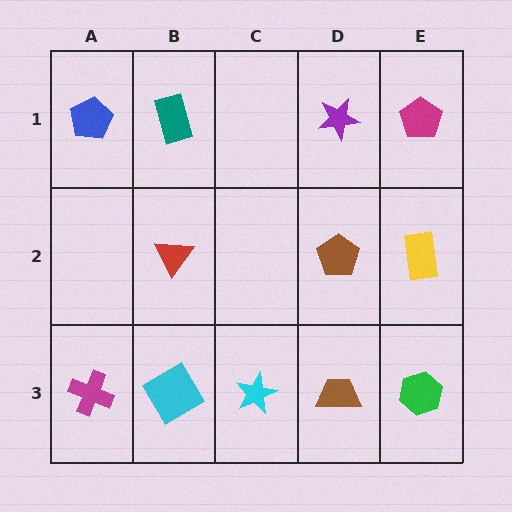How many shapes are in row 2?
3 shapes.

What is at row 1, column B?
A teal rectangle.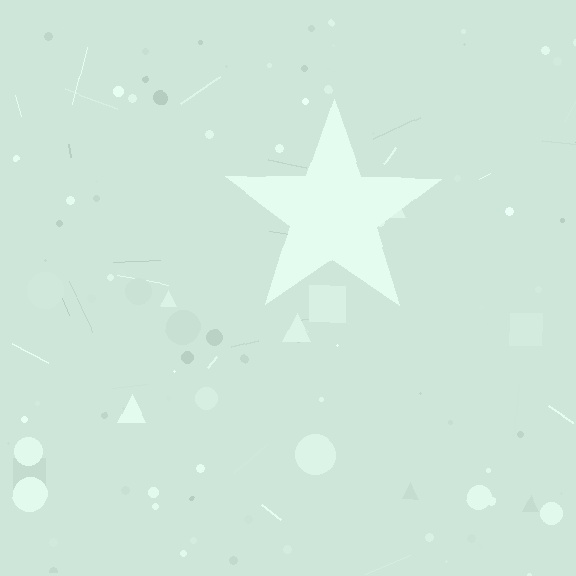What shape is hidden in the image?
A star is hidden in the image.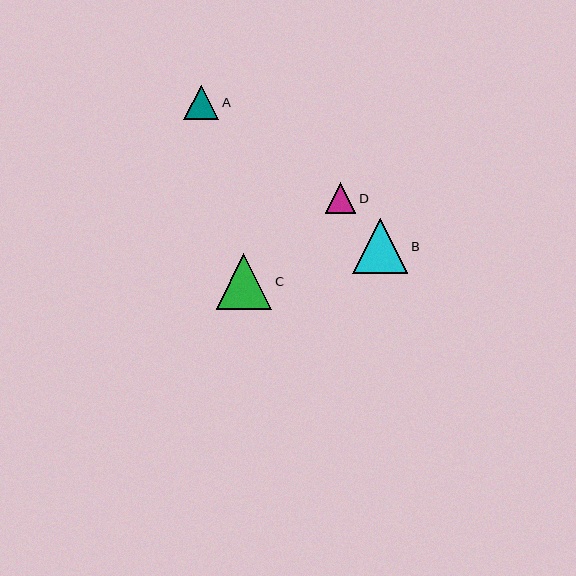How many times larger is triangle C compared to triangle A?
Triangle C is approximately 1.6 times the size of triangle A.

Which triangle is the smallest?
Triangle D is the smallest with a size of approximately 31 pixels.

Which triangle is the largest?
Triangle C is the largest with a size of approximately 55 pixels.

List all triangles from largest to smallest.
From largest to smallest: C, B, A, D.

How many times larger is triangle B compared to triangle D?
Triangle B is approximately 1.8 times the size of triangle D.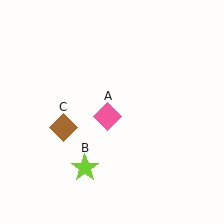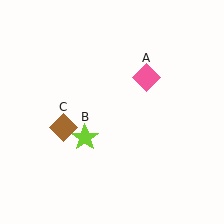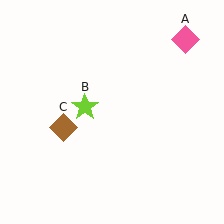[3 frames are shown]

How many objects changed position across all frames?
2 objects changed position: pink diamond (object A), lime star (object B).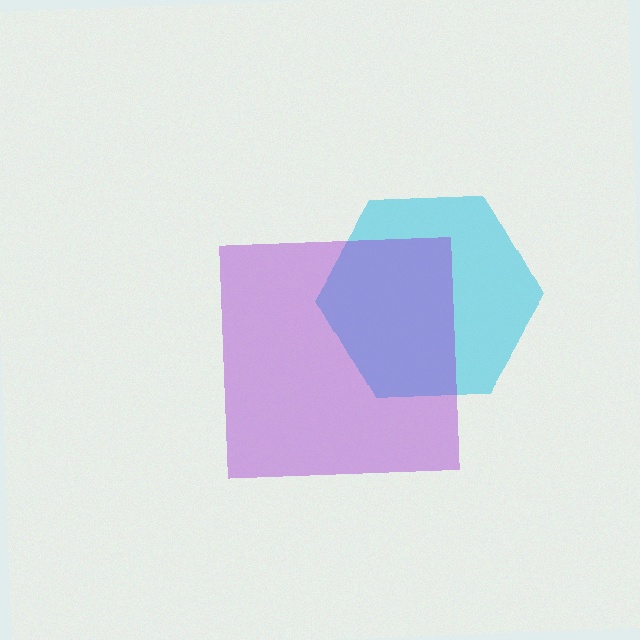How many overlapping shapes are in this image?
There are 2 overlapping shapes in the image.